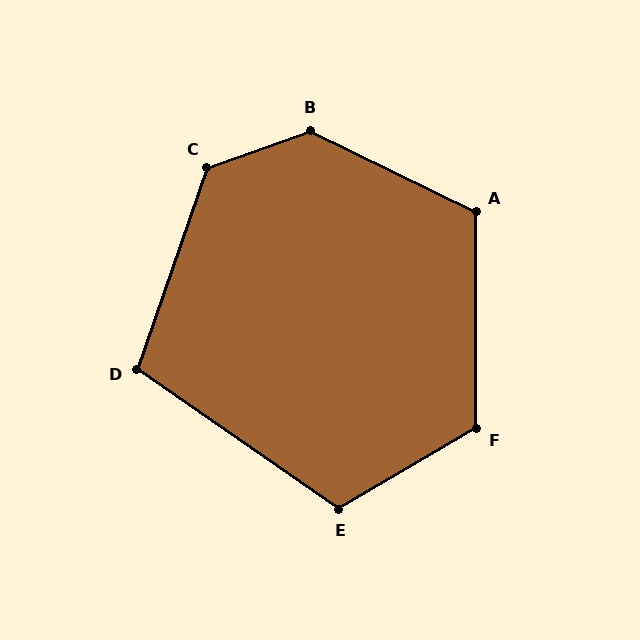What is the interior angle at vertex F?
Approximately 120 degrees (obtuse).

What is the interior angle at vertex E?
Approximately 115 degrees (obtuse).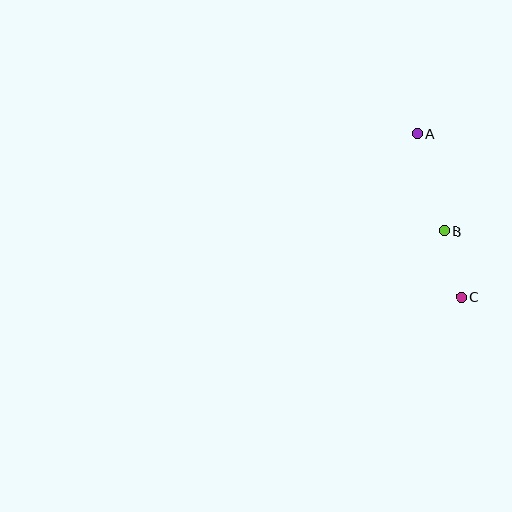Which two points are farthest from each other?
Points A and C are farthest from each other.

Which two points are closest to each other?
Points B and C are closest to each other.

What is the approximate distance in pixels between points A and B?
The distance between A and B is approximately 101 pixels.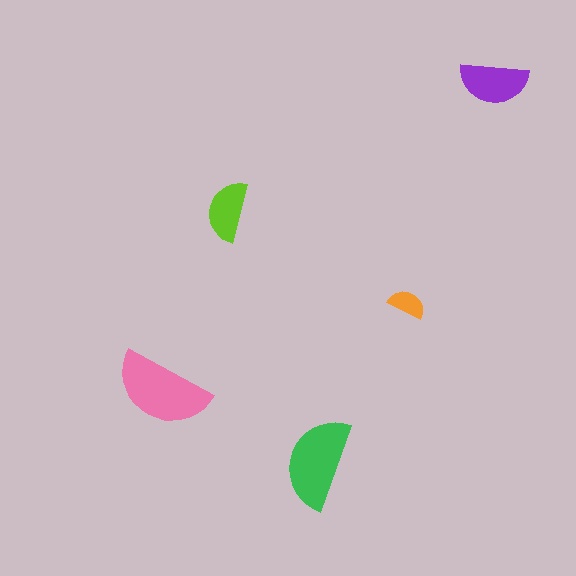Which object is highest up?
The purple semicircle is topmost.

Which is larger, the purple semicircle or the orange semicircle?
The purple one.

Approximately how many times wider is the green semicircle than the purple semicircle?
About 1.5 times wider.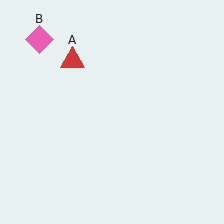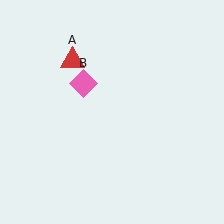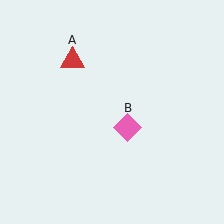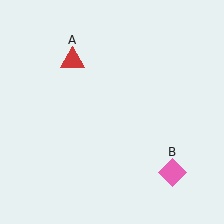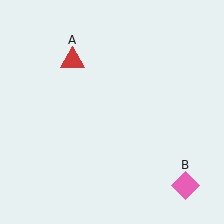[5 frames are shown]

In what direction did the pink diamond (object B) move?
The pink diamond (object B) moved down and to the right.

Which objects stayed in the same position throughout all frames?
Red triangle (object A) remained stationary.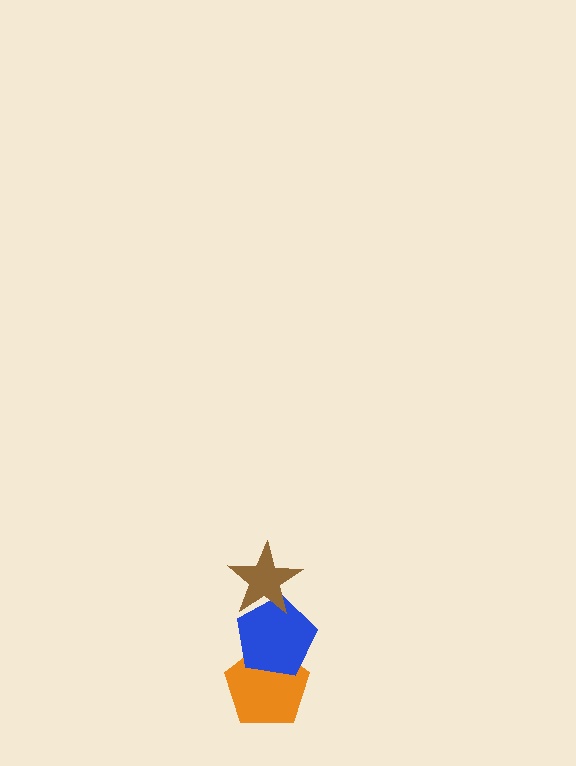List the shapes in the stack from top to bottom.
From top to bottom: the brown star, the blue pentagon, the orange pentagon.